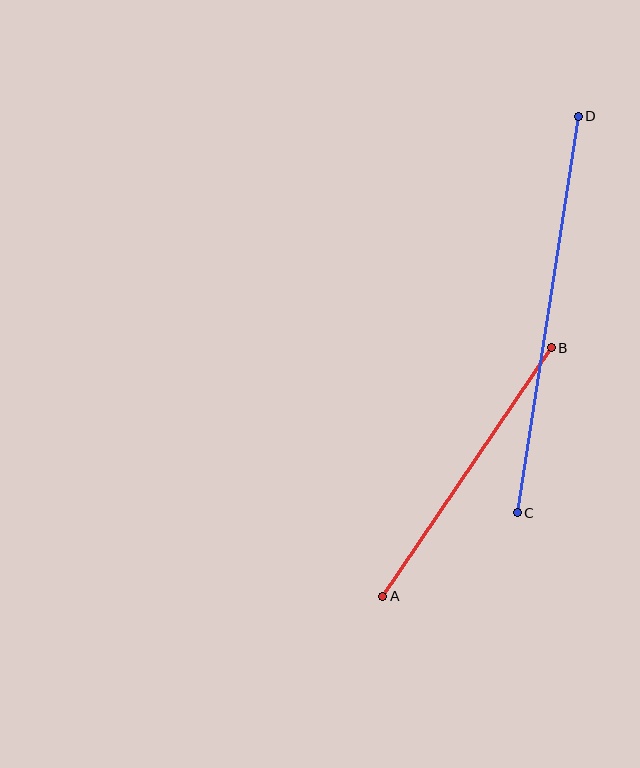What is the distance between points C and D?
The distance is approximately 401 pixels.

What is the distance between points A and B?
The distance is approximately 300 pixels.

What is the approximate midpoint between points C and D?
The midpoint is at approximately (548, 315) pixels.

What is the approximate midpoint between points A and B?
The midpoint is at approximately (467, 472) pixels.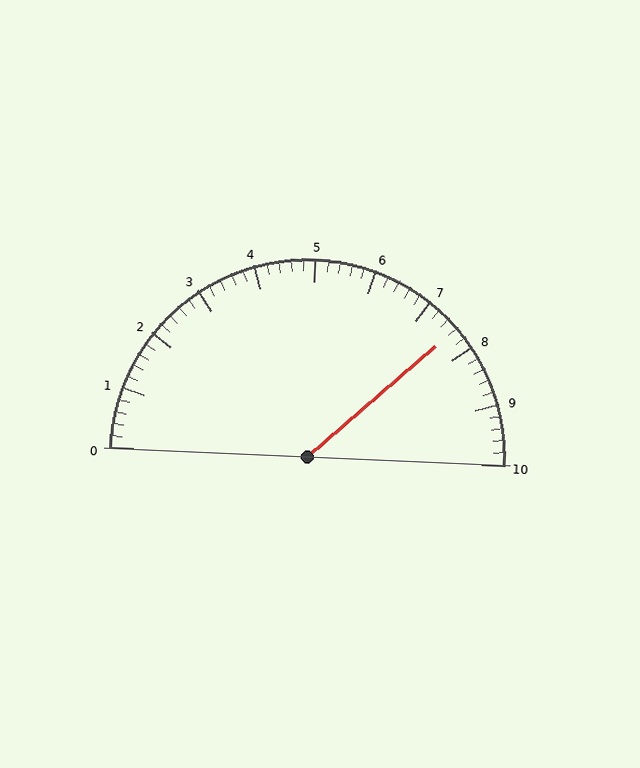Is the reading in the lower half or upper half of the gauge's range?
The reading is in the upper half of the range (0 to 10).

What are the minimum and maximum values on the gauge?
The gauge ranges from 0 to 10.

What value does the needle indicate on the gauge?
The needle indicates approximately 7.6.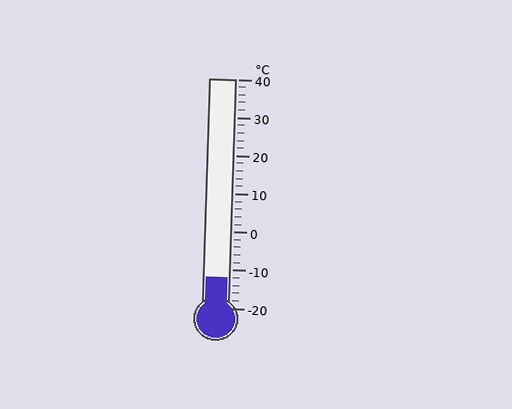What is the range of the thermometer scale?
The thermometer scale ranges from -20°C to 40°C.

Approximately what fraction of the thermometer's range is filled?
The thermometer is filled to approximately 15% of its range.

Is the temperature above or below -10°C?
The temperature is below -10°C.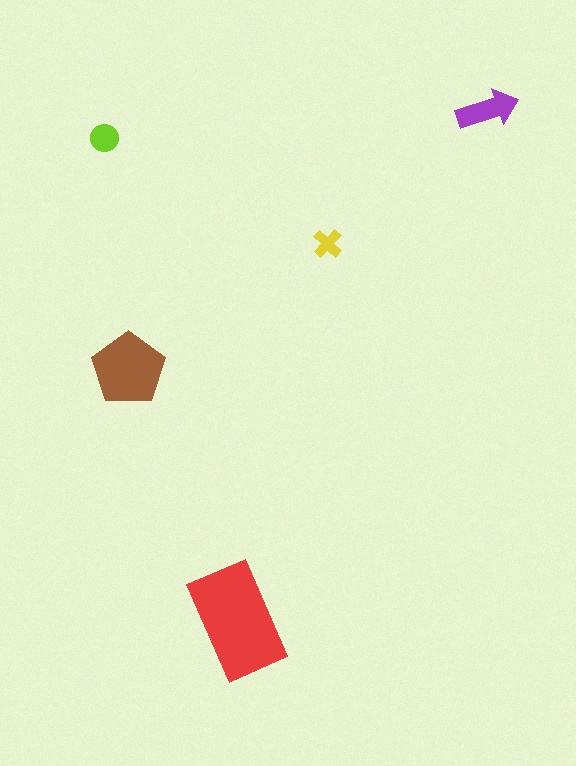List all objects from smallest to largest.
The yellow cross, the lime circle, the purple arrow, the brown pentagon, the red rectangle.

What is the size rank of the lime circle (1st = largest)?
4th.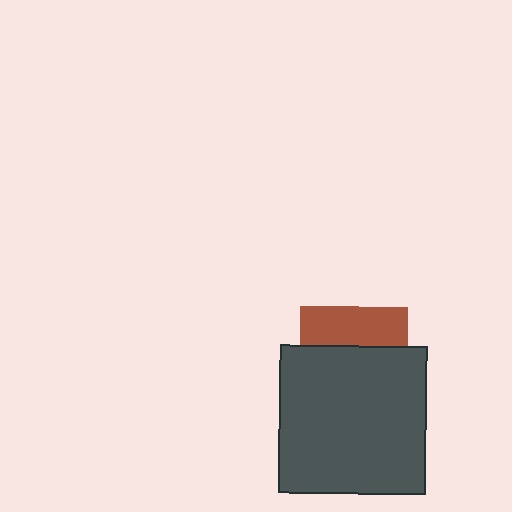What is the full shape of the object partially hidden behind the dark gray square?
The partially hidden object is a brown square.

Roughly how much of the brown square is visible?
A small part of it is visible (roughly 35%).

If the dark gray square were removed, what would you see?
You would see the complete brown square.